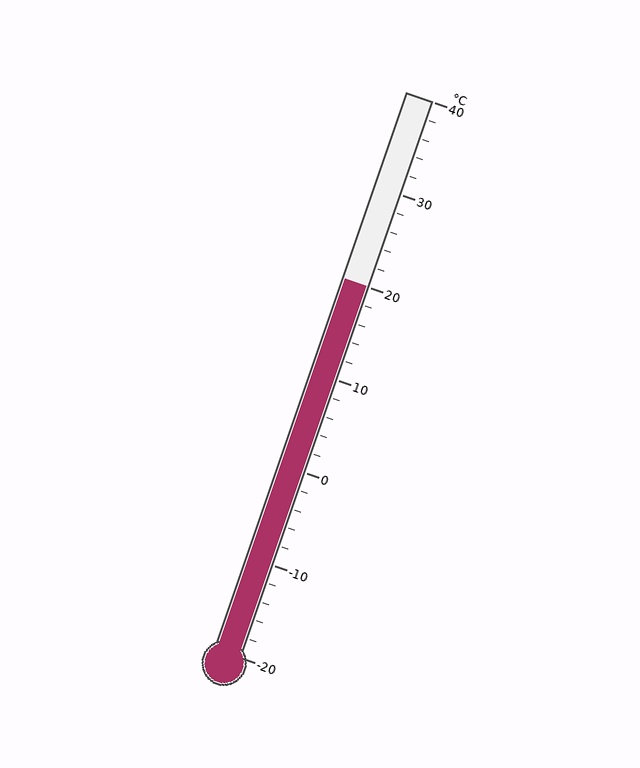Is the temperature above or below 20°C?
The temperature is at 20°C.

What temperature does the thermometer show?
The thermometer shows approximately 20°C.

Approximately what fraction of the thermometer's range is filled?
The thermometer is filled to approximately 65% of its range.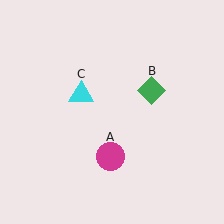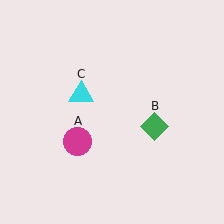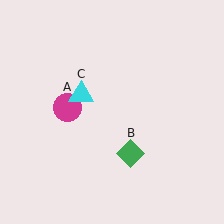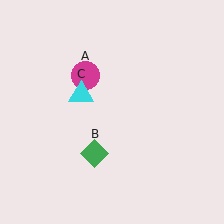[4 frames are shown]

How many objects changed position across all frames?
2 objects changed position: magenta circle (object A), green diamond (object B).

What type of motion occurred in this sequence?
The magenta circle (object A), green diamond (object B) rotated clockwise around the center of the scene.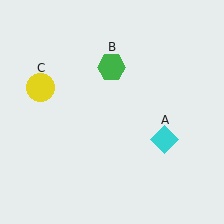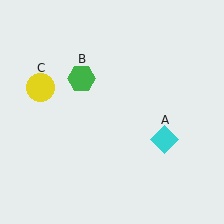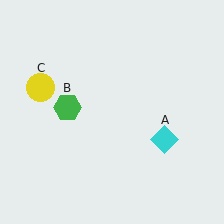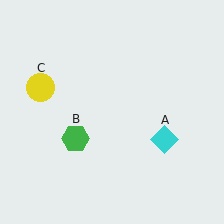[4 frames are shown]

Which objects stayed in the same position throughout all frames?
Cyan diamond (object A) and yellow circle (object C) remained stationary.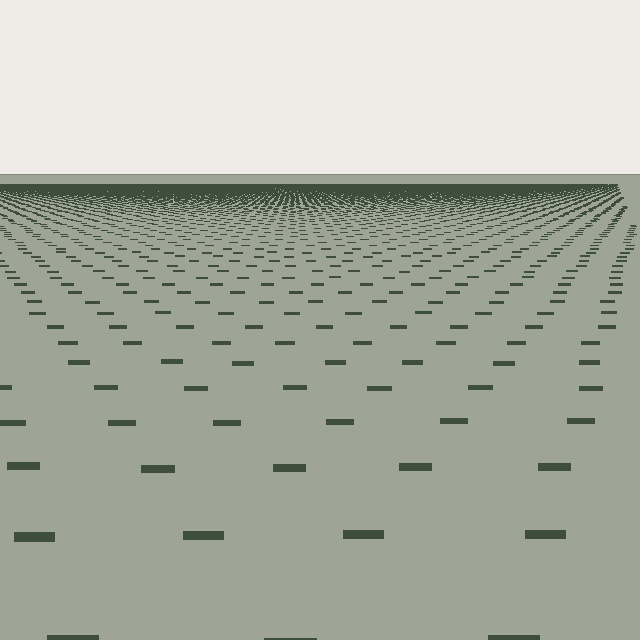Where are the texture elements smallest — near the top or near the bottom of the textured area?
Near the top.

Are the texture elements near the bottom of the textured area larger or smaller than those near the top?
Larger. Near the bottom, elements are closer to the viewer and appear at a bigger on-screen size.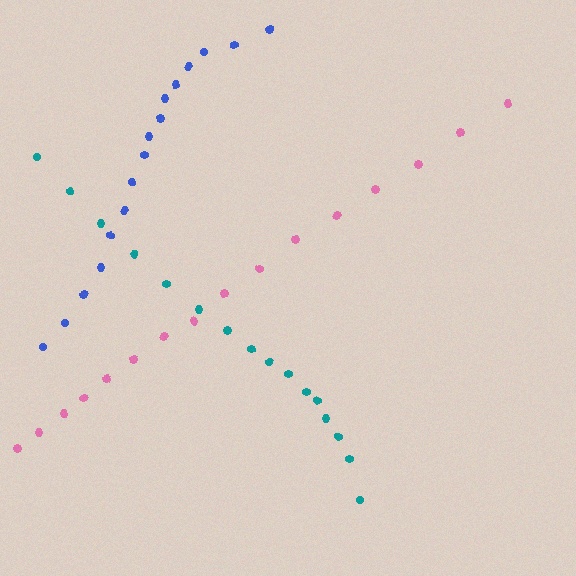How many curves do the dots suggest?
There are 3 distinct paths.